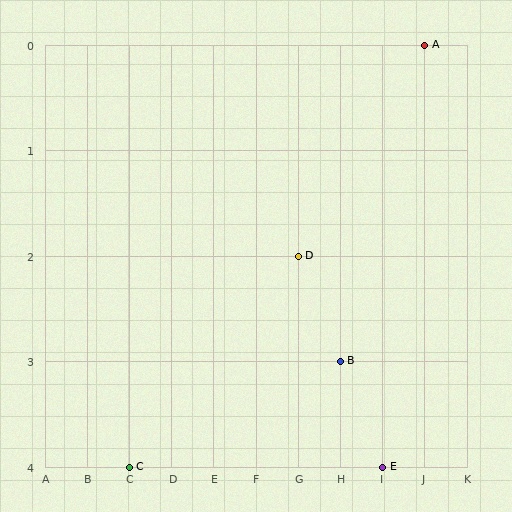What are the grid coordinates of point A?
Point A is at grid coordinates (J, 0).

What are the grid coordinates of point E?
Point E is at grid coordinates (I, 4).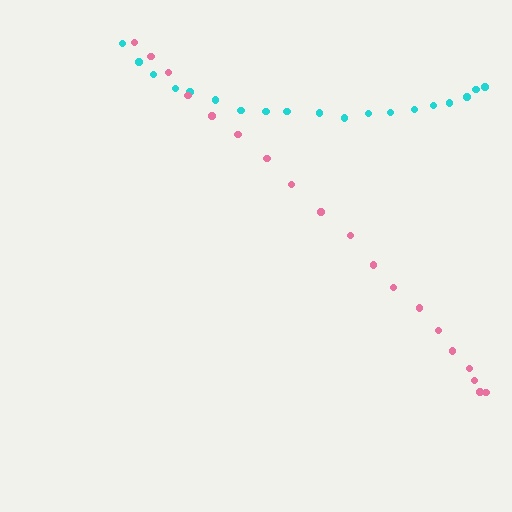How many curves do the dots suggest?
There are 2 distinct paths.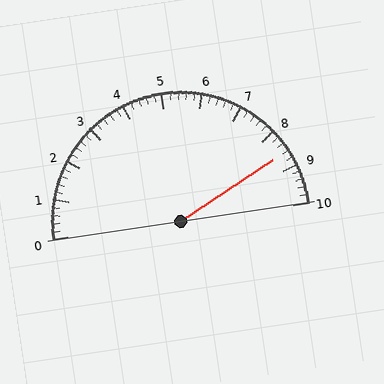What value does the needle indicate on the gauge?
The needle indicates approximately 8.6.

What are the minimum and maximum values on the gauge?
The gauge ranges from 0 to 10.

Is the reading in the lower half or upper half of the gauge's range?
The reading is in the upper half of the range (0 to 10).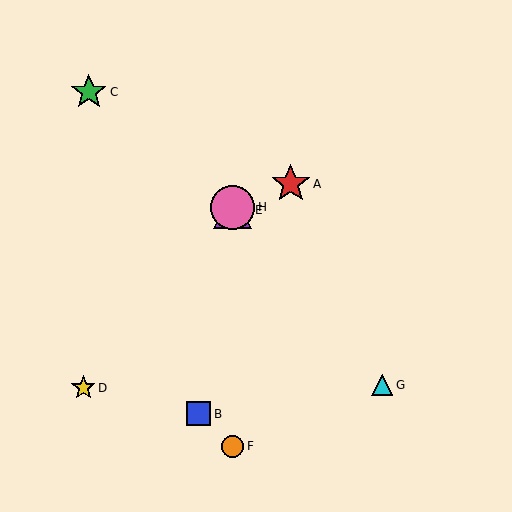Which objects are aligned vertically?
Objects E, F, H are aligned vertically.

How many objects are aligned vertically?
3 objects (E, F, H) are aligned vertically.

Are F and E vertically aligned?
Yes, both are at x≈233.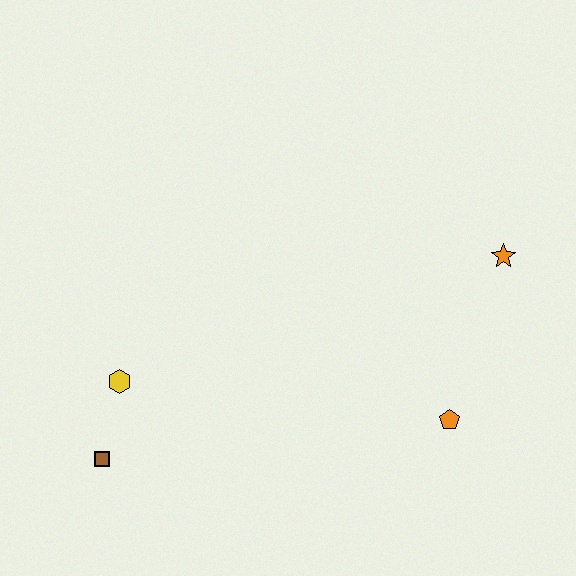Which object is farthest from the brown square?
The orange star is farthest from the brown square.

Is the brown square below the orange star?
Yes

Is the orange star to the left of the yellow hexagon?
No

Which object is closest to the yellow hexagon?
The brown square is closest to the yellow hexagon.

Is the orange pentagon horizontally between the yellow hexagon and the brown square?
No